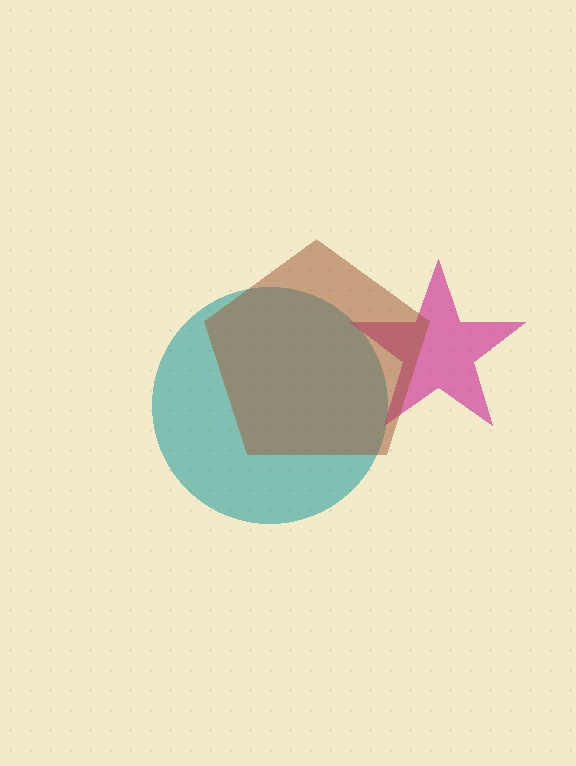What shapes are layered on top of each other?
The layered shapes are: a teal circle, a magenta star, a brown pentagon.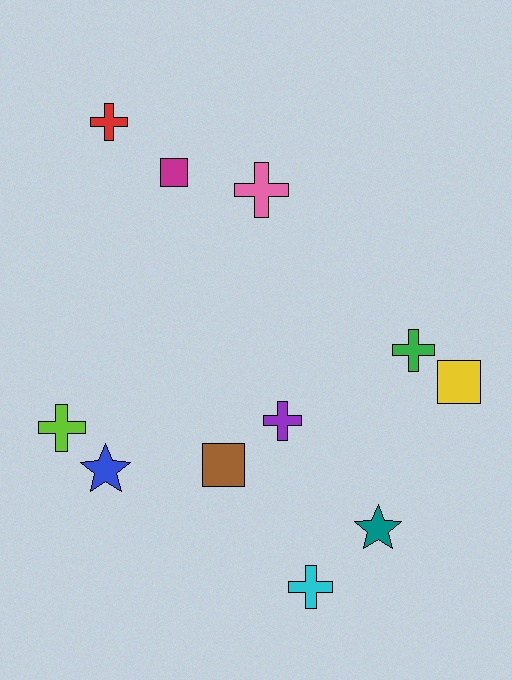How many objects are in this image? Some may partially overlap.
There are 11 objects.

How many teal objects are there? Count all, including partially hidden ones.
There is 1 teal object.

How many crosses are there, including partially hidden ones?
There are 6 crosses.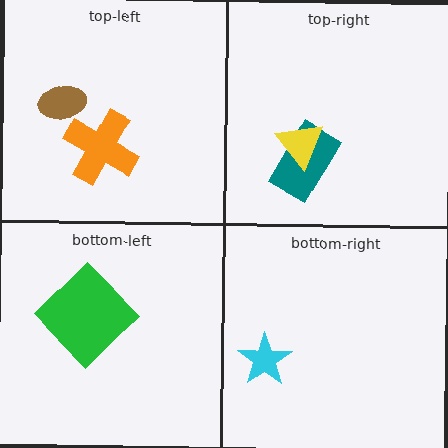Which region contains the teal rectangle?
The top-right region.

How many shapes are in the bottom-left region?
1.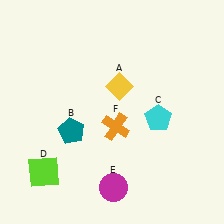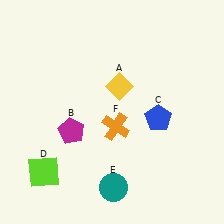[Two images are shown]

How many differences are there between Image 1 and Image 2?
There are 3 differences between the two images.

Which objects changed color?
B changed from teal to magenta. C changed from cyan to blue. E changed from magenta to teal.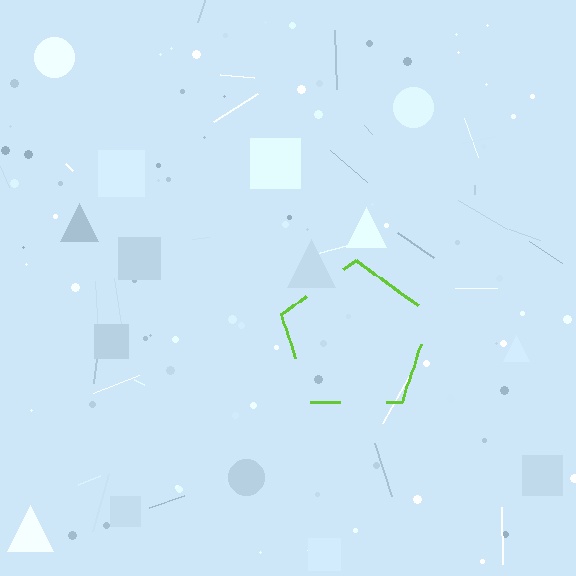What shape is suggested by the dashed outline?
The dashed outline suggests a pentagon.